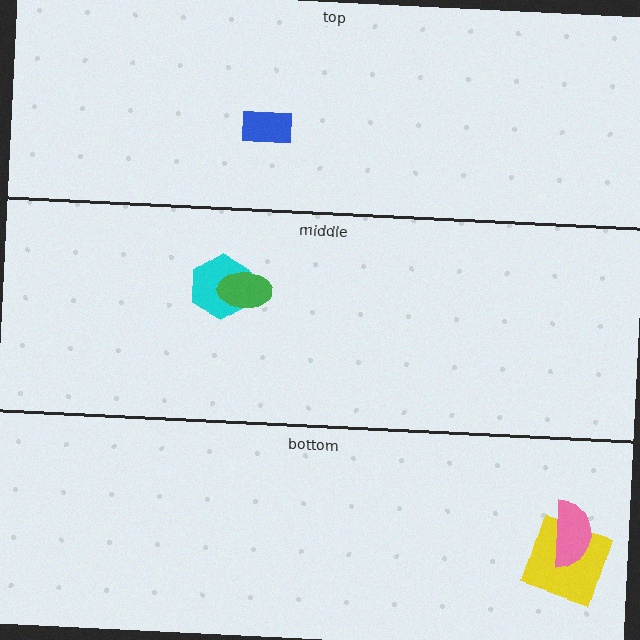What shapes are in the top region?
The blue rectangle.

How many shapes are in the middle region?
2.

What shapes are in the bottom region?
The yellow square, the pink semicircle.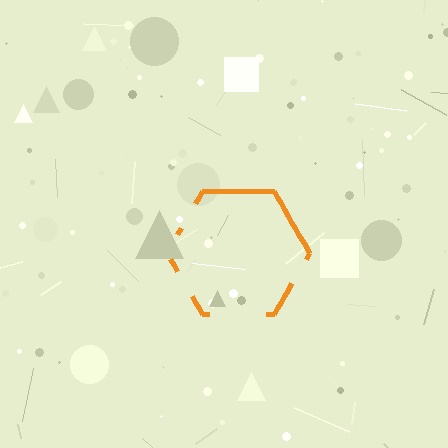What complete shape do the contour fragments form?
The contour fragments form a hexagon.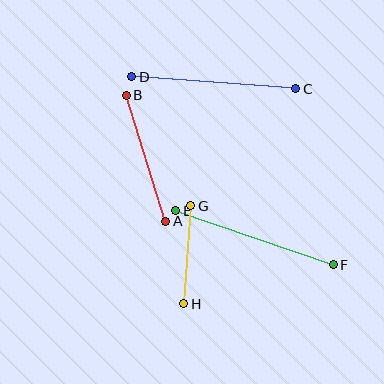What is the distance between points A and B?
The distance is approximately 132 pixels.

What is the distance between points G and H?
The distance is approximately 98 pixels.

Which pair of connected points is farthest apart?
Points E and F are farthest apart.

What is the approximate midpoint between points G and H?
The midpoint is at approximately (187, 255) pixels.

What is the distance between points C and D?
The distance is approximately 164 pixels.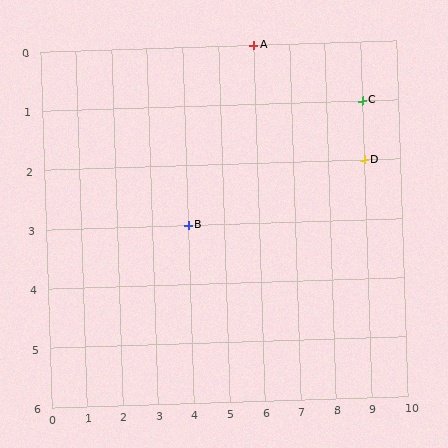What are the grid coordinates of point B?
Point B is at grid coordinates (4, 3).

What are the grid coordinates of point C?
Point C is at grid coordinates (9, 1).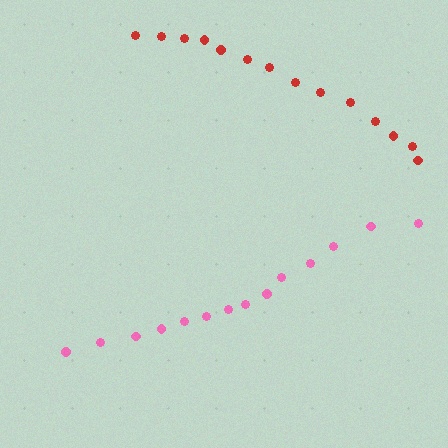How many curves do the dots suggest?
There are 2 distinct paths.